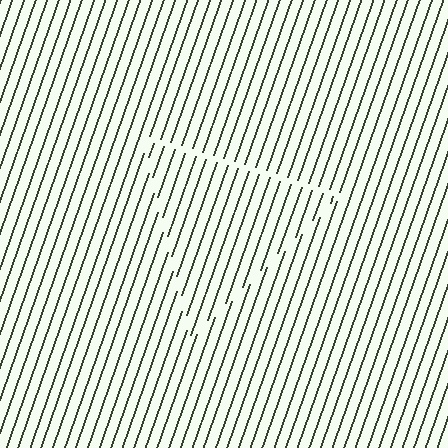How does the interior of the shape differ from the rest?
The interior of the shape contains the same grating, shifted by half a period — the contour is defined by the phase discontinuity where line-ends from the inner and outer gratings abut.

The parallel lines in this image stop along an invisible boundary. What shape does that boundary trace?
An illusory triangle. The interior of the shape contains the same grating, shifted by half a period — the contour is defined by the phase discontinuity where line-ends from the inner and outer gratings abut.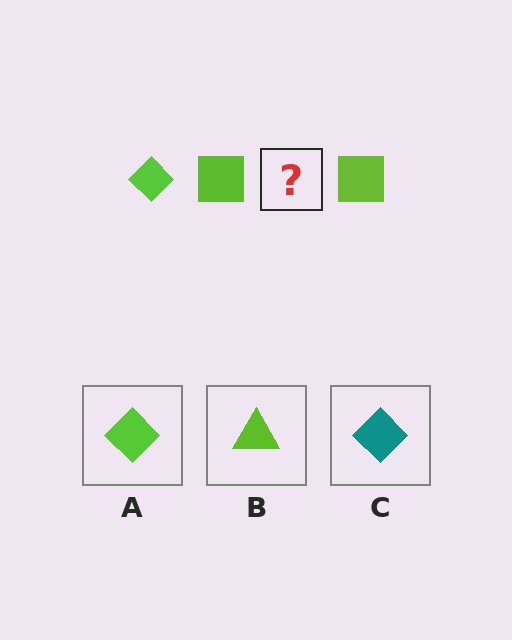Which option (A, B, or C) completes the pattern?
A.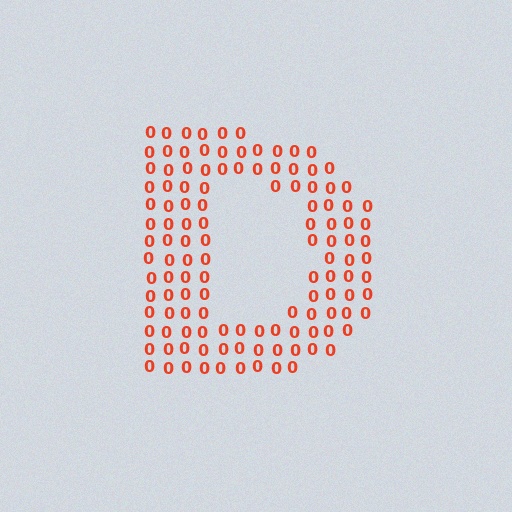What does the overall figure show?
The overall figure shows the letter D.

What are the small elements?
The small elements are digit 0's.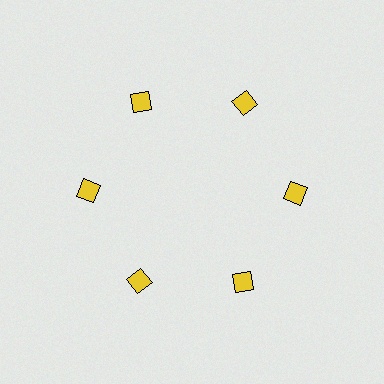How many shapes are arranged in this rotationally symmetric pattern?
There are 6 shapes, arranged in 6 groups of 1.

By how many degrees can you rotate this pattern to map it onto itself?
The pattern maps onto itself every 60 degrees of rotation.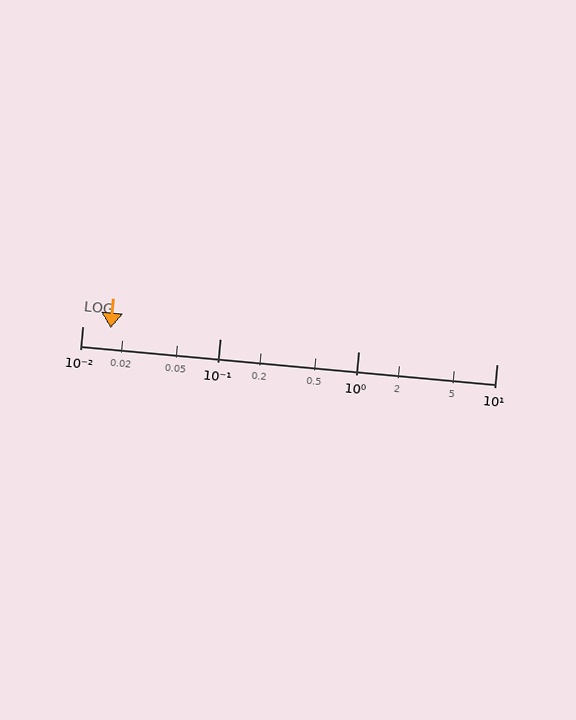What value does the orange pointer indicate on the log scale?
The pointer indicates approximately 0.016.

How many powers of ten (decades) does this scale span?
The scale spans 3 decades, from 0.01 to 10.